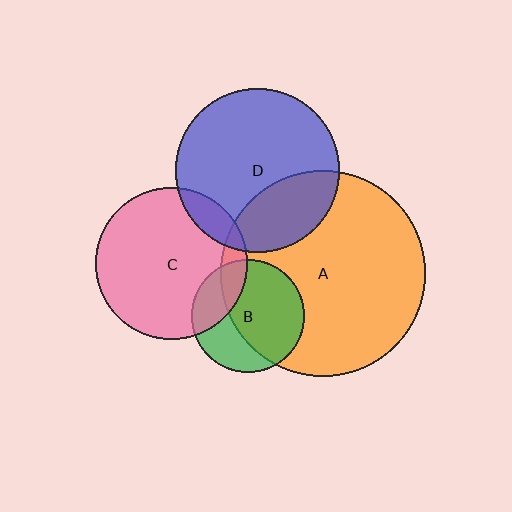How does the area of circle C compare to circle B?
Approximately 1.8 times.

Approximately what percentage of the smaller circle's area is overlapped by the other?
Approximately 25%.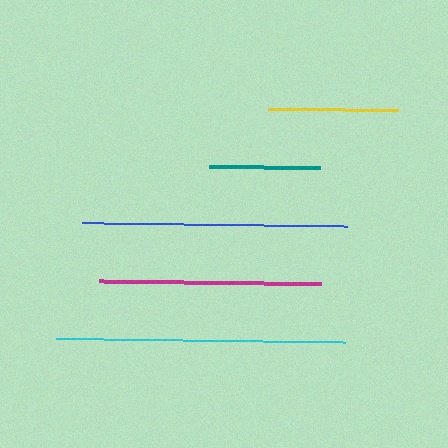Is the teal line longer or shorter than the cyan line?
The cyan line is longer than the teal line.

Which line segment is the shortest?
The teal line is the shortest at approximately 111 pixels.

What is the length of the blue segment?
The blue segment is approximately 265 pixels long.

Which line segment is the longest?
The cyan line is the longest at approximately 289 pixels.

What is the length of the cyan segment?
The cyan segment is approximately 289 pixels long.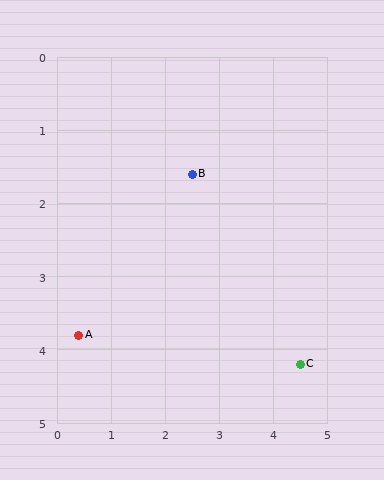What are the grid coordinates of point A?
Point A is at approximately (0.4, 3.8).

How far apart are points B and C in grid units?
Points B and C are about 3.3 grid units apart.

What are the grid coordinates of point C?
Point C is at approximately (4.5, 4.2).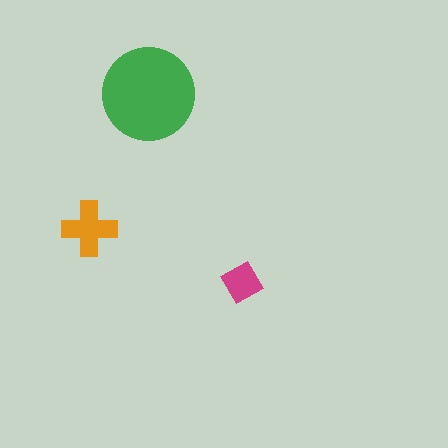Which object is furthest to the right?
The magenta diamond is rightmost.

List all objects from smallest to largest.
The magenta diamond, the orange cross, the green circle.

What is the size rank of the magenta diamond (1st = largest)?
3rd.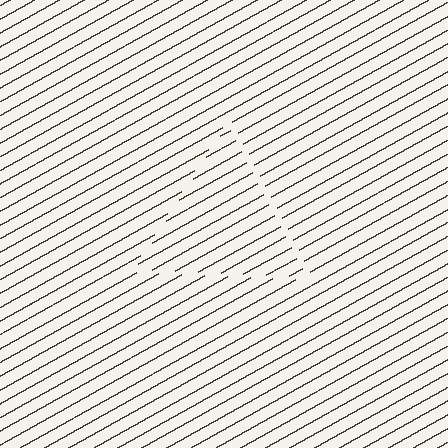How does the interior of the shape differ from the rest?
The interior of the shape contains the same grating, shifted by half a period — the contour is defined by the phase discontinuity where line-ends from the inner and outer gratings abut.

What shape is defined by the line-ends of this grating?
An illusory triangle. The interior of the shape contains the same grating, shifted by half a period — the contour is defined by the phase discontinuity where line-ends from the inner and outer gratings abut.